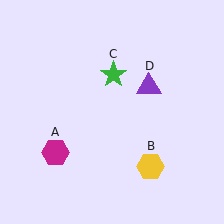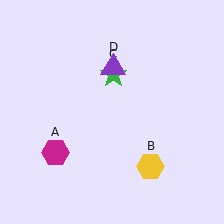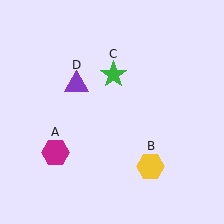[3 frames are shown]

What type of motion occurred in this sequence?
The purple triangle (object D) rotated counterclockwise around the center of the scene.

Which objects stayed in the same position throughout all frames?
Magenta hexagon (object A) and yellow hexagon (object B) and green star (object C) remained stationary.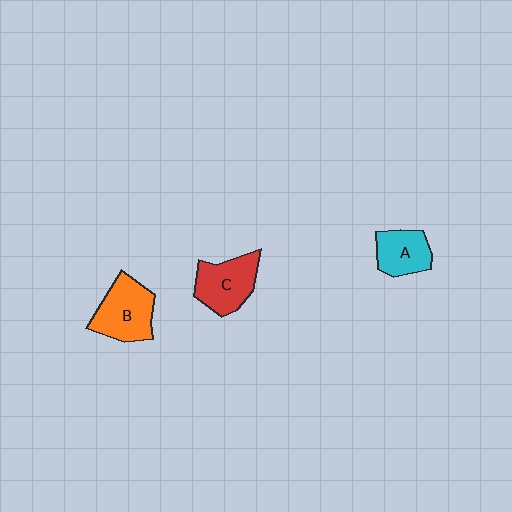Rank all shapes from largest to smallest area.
From largest to smallest: B (orange), C (red), A (cyan).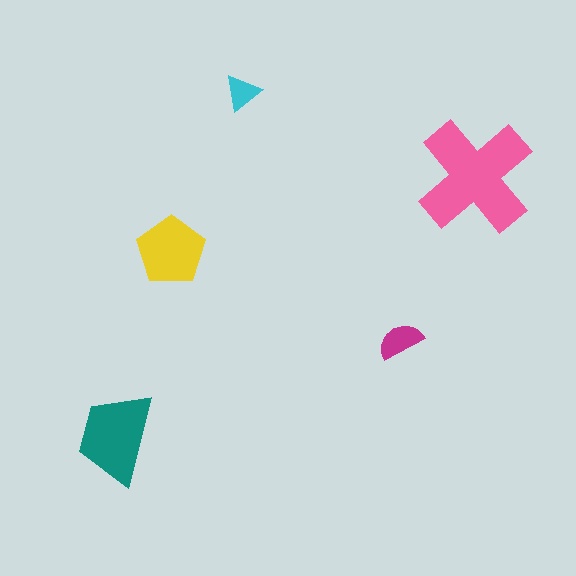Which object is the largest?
The pink cross.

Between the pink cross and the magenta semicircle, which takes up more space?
The pink cross.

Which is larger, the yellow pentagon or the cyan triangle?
The yellow pentagon.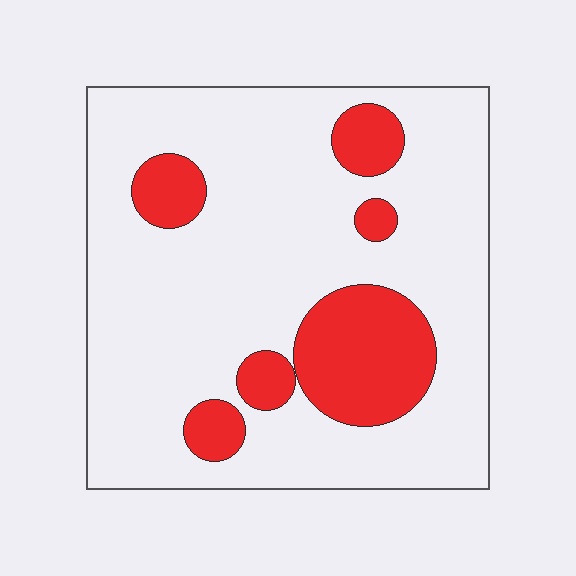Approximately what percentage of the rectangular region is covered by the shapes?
Approximately 20%.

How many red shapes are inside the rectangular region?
6.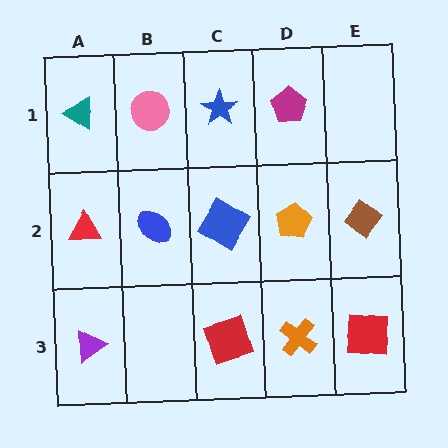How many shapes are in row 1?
4 shapes.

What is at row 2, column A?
A red triangle.